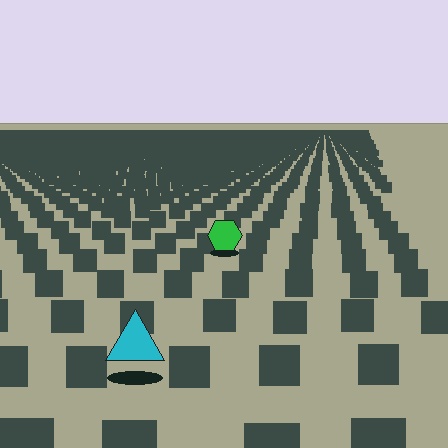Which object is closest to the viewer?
The cyan triangle is closest. The texture marks near it are larger and more spread out.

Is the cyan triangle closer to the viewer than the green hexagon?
Yes. The cyan triangle is closer — you can tell from the texture gradient: the ground texture is coarser near it.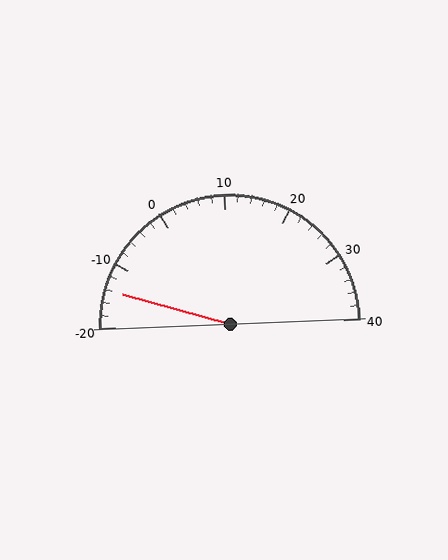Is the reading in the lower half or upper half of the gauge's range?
The reading is in the lower half of the range (-20 to 40).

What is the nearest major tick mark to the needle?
The nearest major tick mark is -10.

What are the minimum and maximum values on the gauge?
The gauge ranges from -20 to 40.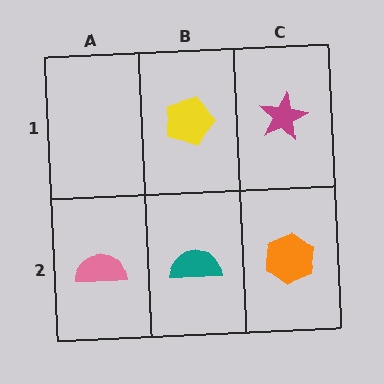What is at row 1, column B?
A yellow pentagon.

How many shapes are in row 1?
2 shapes.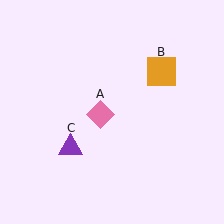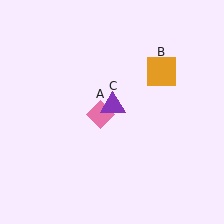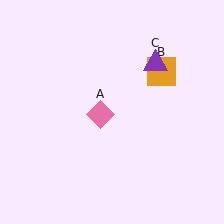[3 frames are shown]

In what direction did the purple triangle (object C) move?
The purple triangle (object C) moved up and to the right.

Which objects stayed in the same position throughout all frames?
Pink diamond (object A) and orange square (object B) remained stationary.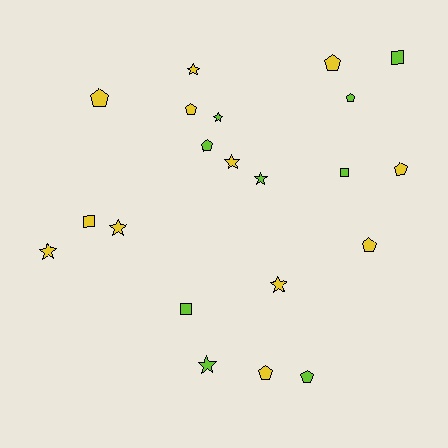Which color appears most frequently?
Yellow, with 12 objects.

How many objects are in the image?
There are 21 objects.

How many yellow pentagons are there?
There are 6 yellow pentagons.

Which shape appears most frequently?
Pentagon, with 9 objects.